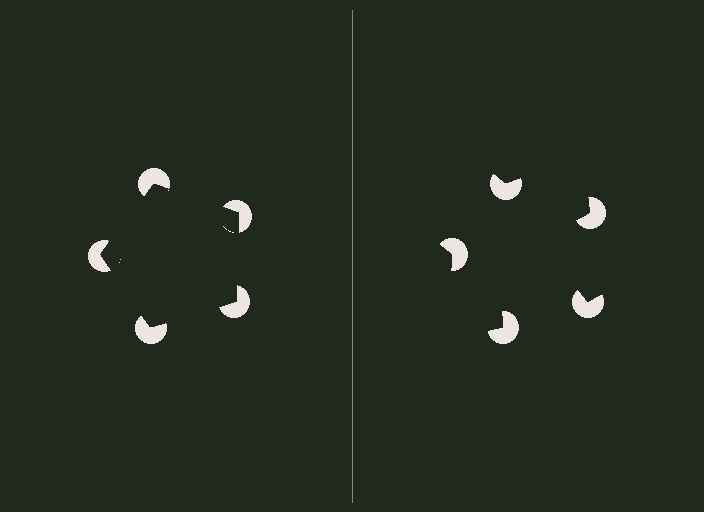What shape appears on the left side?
An illusory pentagon.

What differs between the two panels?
The pac-man discs are positioned identically on both sides; only the wedge orientations differ. On the left they align to a pentagon; on the right they are misaligned.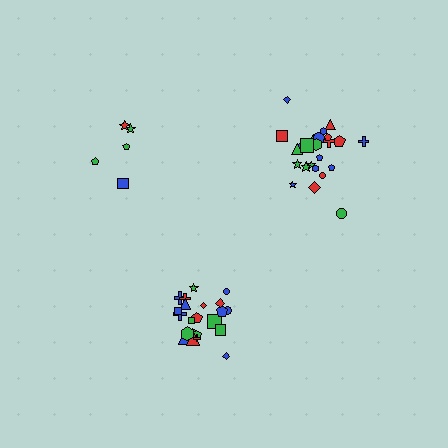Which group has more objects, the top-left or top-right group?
The top-right group.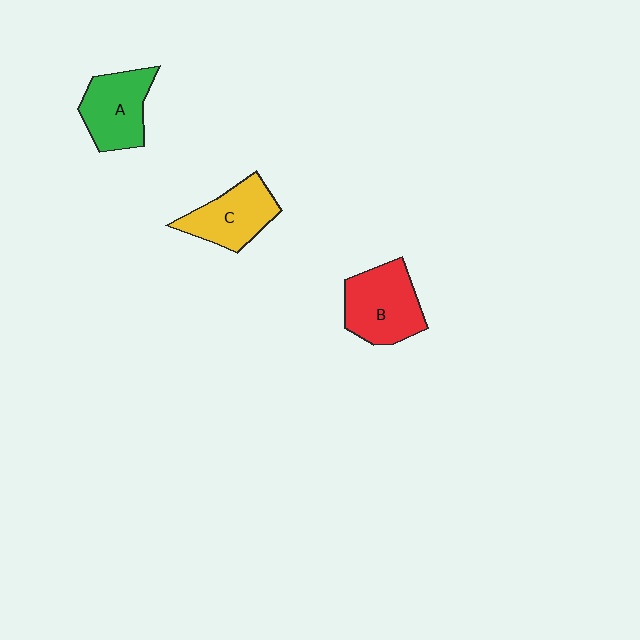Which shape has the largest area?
Shape B (red).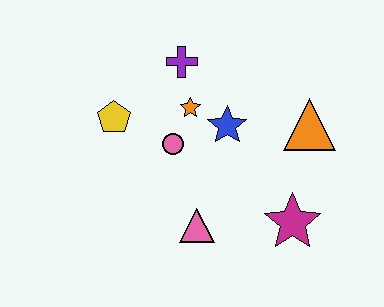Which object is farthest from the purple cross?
The magenta star is farthest from the purple cross.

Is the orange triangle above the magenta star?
Yes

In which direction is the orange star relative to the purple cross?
The orange star is below the purple cross.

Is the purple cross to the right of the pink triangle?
No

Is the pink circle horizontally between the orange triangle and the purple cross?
No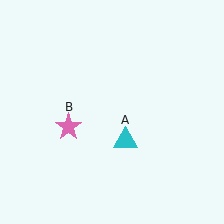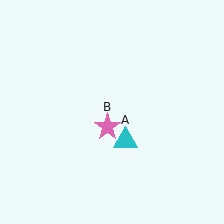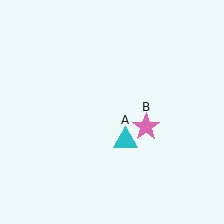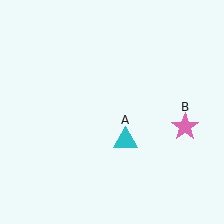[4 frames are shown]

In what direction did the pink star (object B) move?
The pink star (object B) moved right.